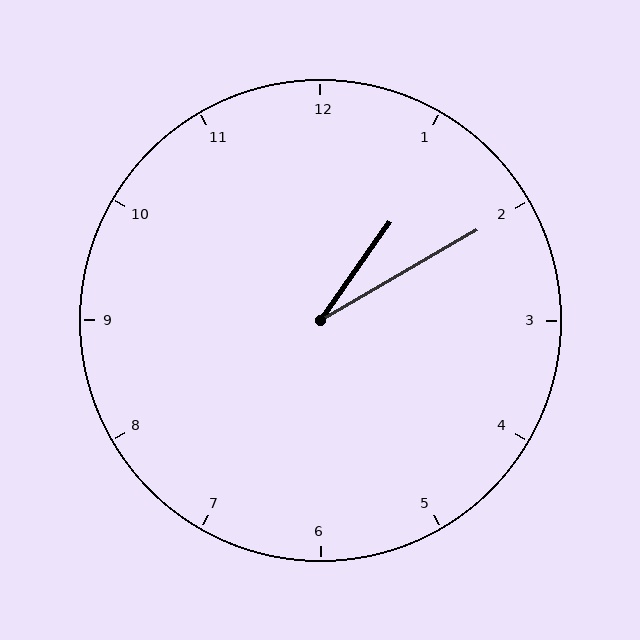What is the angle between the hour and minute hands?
Approximately 25 degrees.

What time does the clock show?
1:10.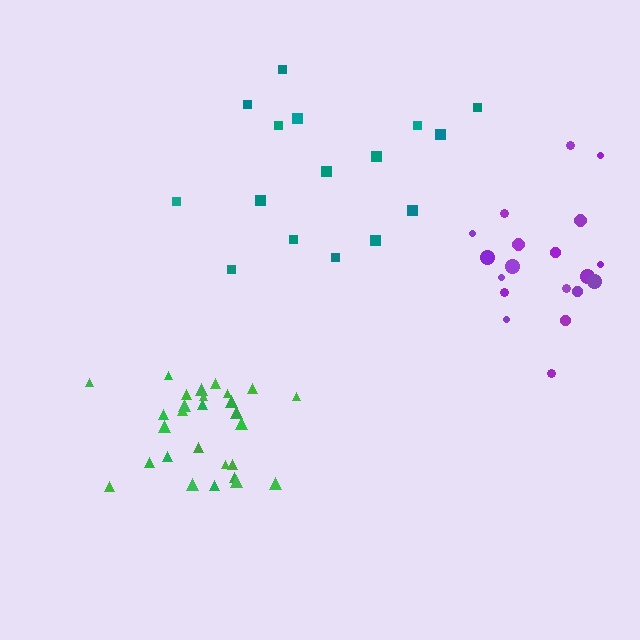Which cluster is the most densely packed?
Green.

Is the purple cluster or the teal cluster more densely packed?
Purple.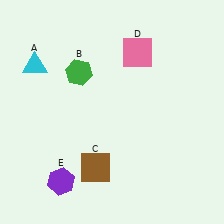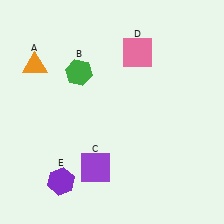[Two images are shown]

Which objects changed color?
A changed from cyan to orange. C changed from brown to purple.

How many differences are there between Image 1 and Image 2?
There are 2 differences between the two images.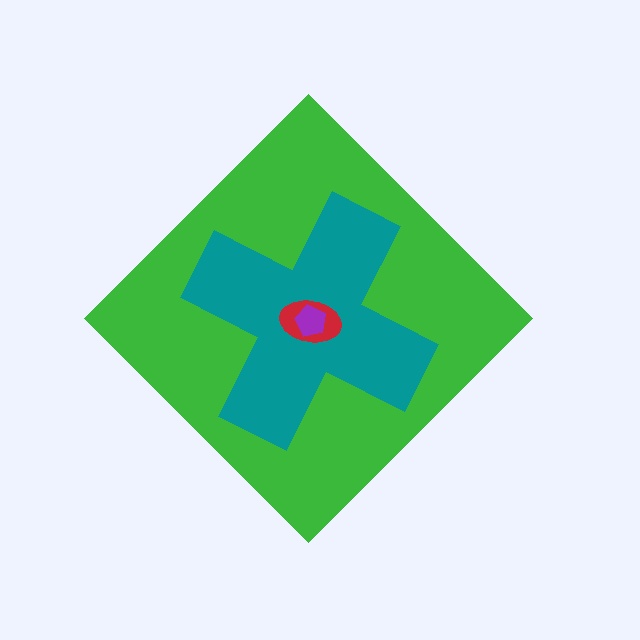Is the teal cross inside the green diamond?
Yes.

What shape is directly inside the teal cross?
The red ellipse.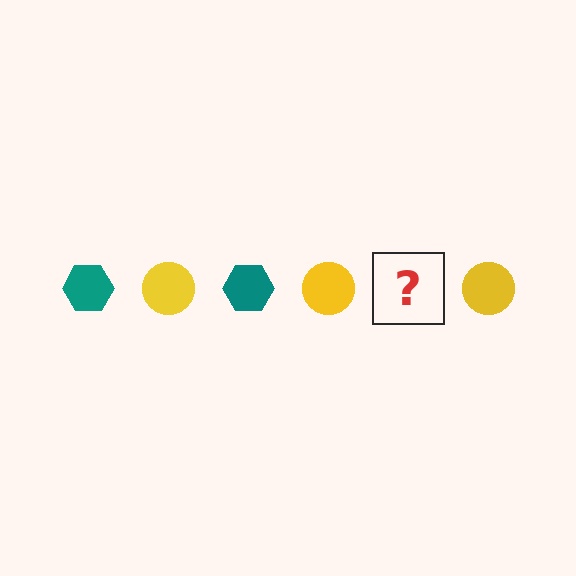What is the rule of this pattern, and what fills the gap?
The rule is that the pattern alternates between teal hexagon and yellow circle. The gap should be filled with a teal hexagon.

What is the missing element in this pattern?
The missing element is a teal hexagon.